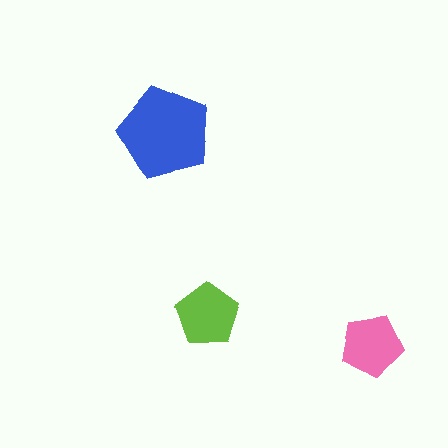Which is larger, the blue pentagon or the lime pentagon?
The blue one.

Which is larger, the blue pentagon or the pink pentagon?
The blue one.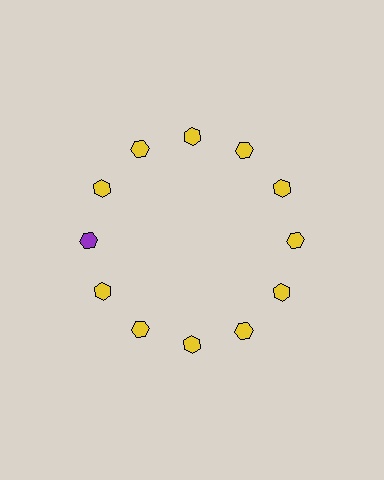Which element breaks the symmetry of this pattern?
The purple hexagon at roughly the 9 o'clock position breaks the symmetry. All other shapes are yellow hexagons.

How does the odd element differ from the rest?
It has a different color: purple instead of yellow.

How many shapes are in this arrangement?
There are 12 shapes arranged in a ring pattern.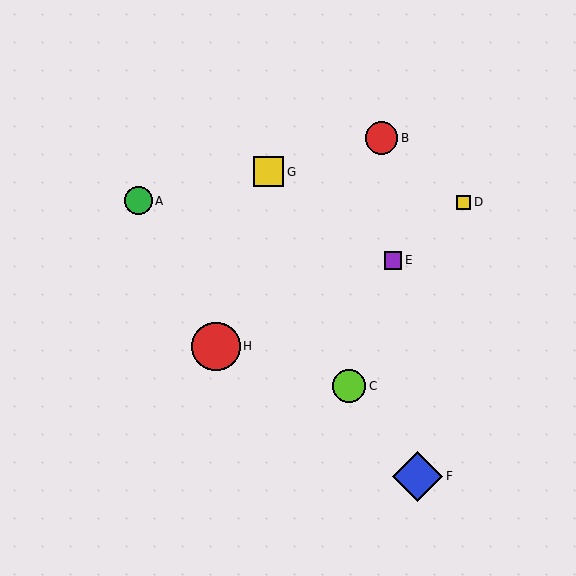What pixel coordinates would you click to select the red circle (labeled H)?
Click at (216, 346) to select the red circle H.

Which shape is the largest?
The blue diamond (labeled F) is the largest.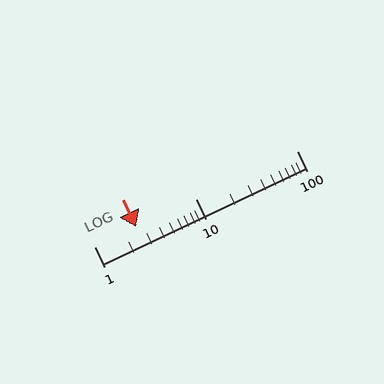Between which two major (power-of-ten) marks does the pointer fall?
The pointer is between 1 and 10.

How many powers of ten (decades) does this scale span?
The scale spans 2 decades, from 1 to 100.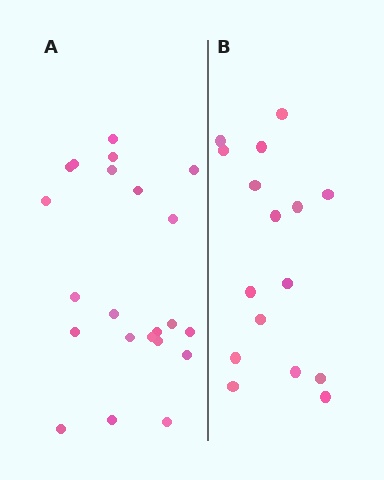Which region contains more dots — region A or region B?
Region A (the left region) has more dots.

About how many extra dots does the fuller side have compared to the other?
Region A has about 6 more dots than region B.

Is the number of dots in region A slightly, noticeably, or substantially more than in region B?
Region A has noticeably more, but not dramatically so. The ratio is roughly 1.4 to 1.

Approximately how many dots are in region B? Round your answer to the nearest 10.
About 20 dots. (The exact count is 16, which rounds to 20.)